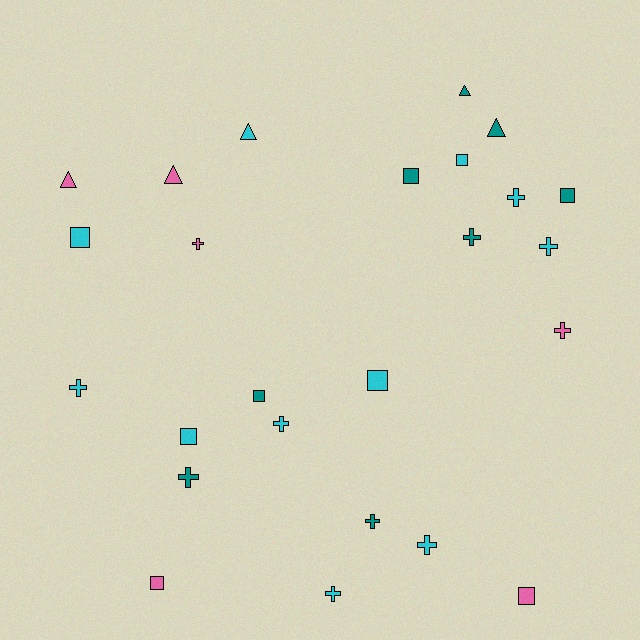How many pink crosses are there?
There are 2 pink crosses.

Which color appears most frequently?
Cyan, with 11 objects.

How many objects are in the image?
There are 25 objects.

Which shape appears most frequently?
Cross, with 11 objects.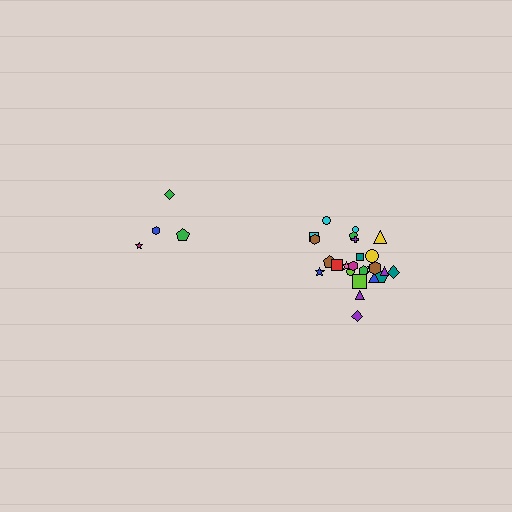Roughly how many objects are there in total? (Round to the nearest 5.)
Roughly 30 objects in total.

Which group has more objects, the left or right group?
The right group.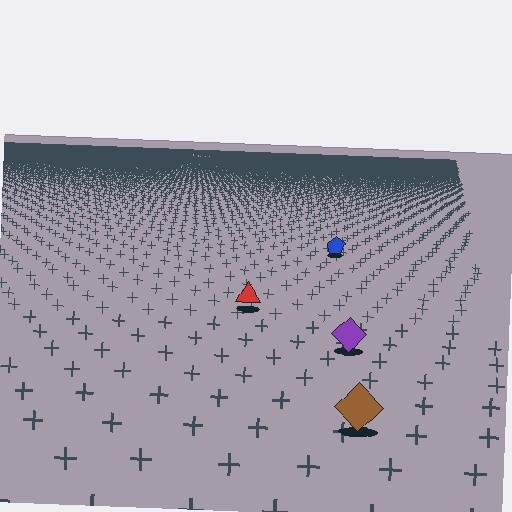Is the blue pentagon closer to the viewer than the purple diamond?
No. The purple diamond is closer — you can tell from the texture gradient: the ground texture is coarser near it.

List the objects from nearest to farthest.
From nearest to farthest: the brown diamond, the purple diamond, the red triangle, the blue pentagon.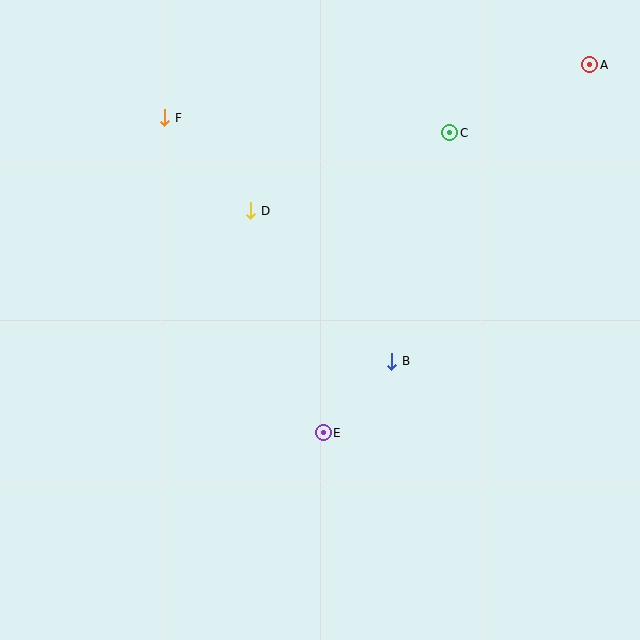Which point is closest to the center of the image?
Point B at (392, 361) is closest to the center.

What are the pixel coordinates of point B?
Point B is at (392, 361).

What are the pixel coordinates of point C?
Point C is at (450, 133).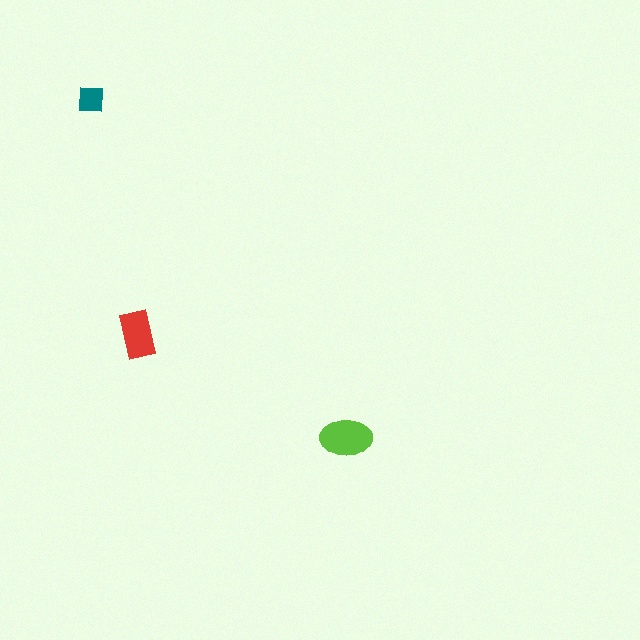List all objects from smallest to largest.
The teal square, the red rectangle, the lime ellipse.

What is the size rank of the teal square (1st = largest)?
3rd.